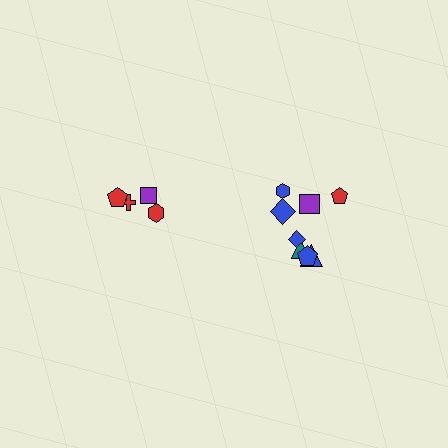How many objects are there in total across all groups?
There are 12 objects.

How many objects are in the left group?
There are 4 objects.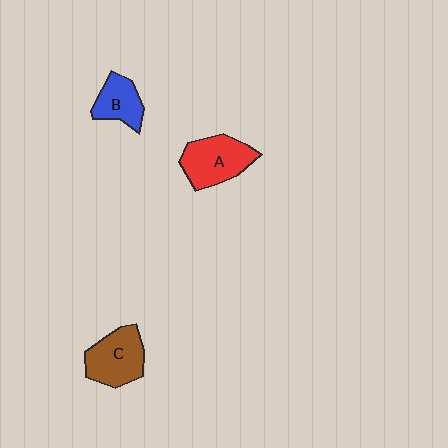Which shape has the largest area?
Shape A (red).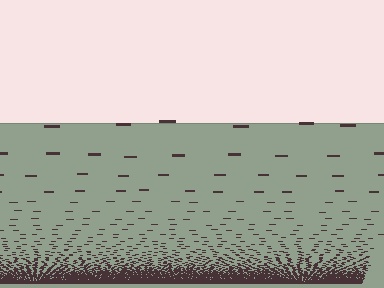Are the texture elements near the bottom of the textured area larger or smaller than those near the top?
Smaller. The gradient is inverted — elements near the bottom are smaller and denser.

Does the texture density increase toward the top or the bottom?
Density increases toward the bottom.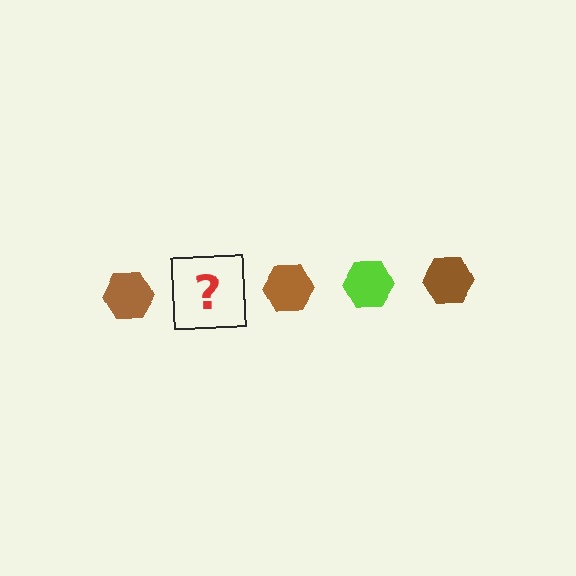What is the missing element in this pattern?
The missing element is a lime hexagon.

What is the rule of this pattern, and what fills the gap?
The rule is that the pattern cycles through brown, lime hexagons. The gap should be filled with a lime hexagon.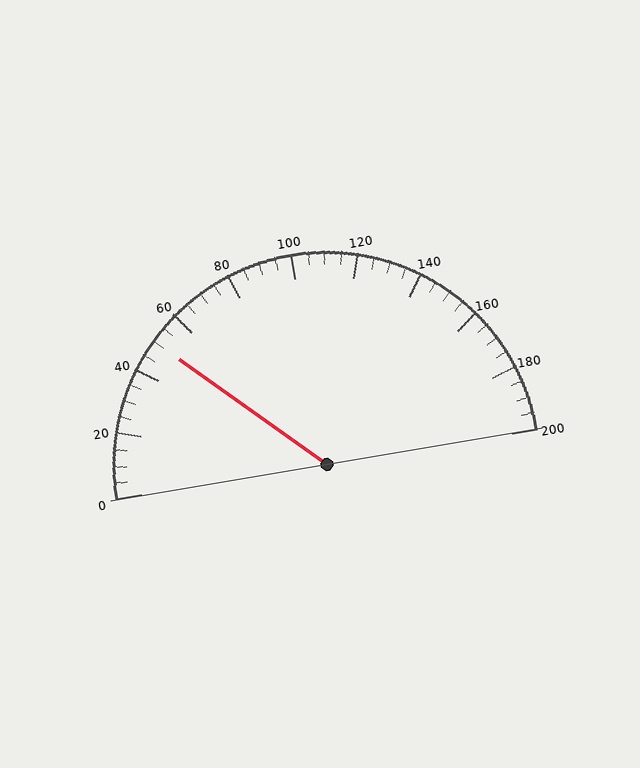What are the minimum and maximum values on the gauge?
The gauge ranges from 0 to 200.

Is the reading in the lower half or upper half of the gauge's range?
The reading is in the lower half of the range (0 to 200).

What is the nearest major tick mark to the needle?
The nearest major tick mark is 40.